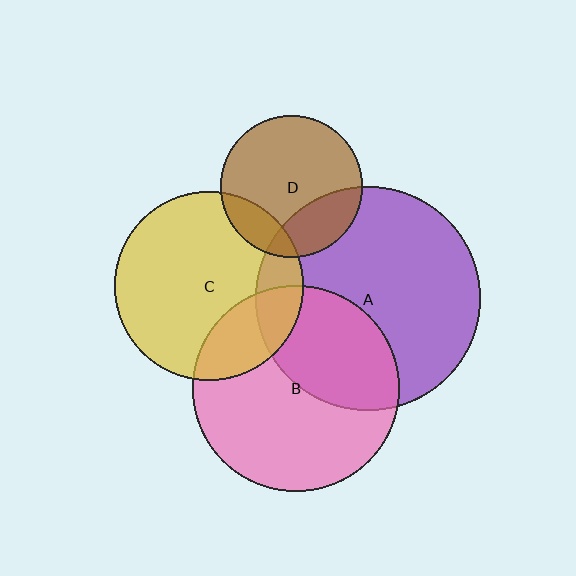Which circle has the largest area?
Circle A (purple).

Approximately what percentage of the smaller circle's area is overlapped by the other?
Approximately 15%.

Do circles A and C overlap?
Yes.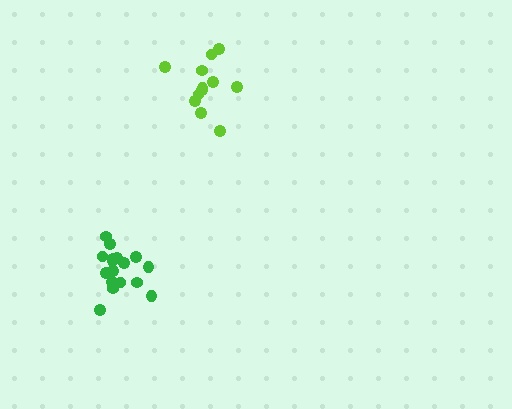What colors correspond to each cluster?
The clusters are colored: green, lime.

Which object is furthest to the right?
The lime cluster is rightmost.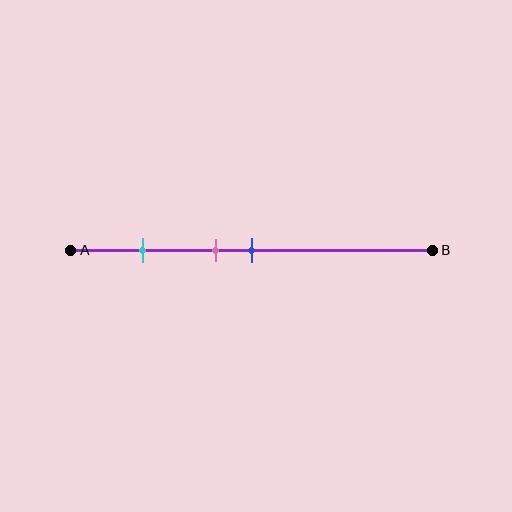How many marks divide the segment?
There are 3 marks dividing the segment.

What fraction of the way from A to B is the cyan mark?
The cyan mark is approximately 20% (0.2) of the way from A to B.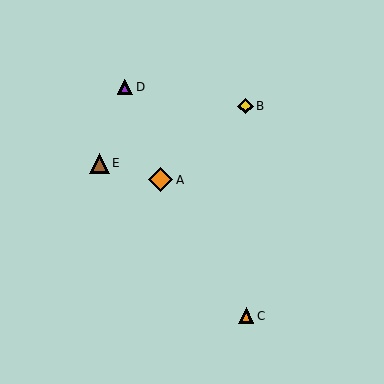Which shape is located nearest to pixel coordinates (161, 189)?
The orange diamond (labeled A) at (161, 180) is nearest to that location.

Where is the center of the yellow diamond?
The center of the yellow diamond is at (246, 106).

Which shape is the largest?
The orange diamond (labeled A) is the largest.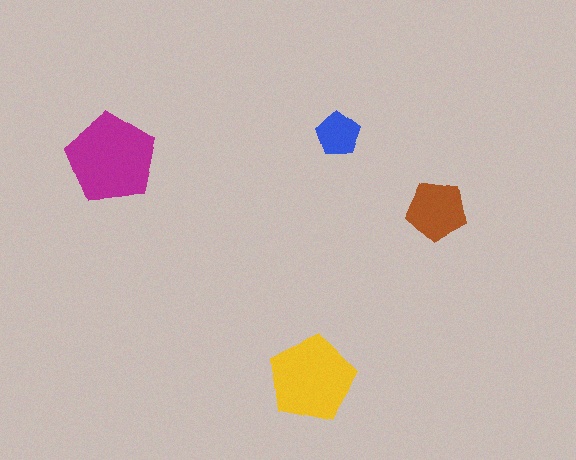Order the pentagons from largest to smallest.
the magenta one, the yellow one, the brown one, the blue one.